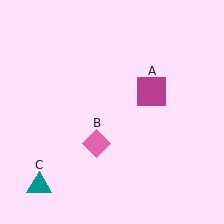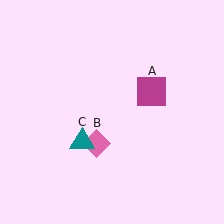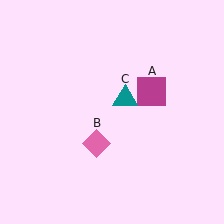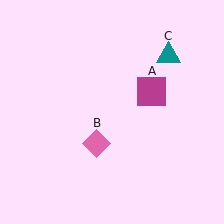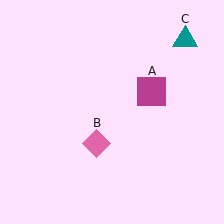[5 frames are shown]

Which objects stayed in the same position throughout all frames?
Magenta square (object A) and pink diamond (object B) remained stationary.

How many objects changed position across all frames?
1 object changed position: teal triangle (object C).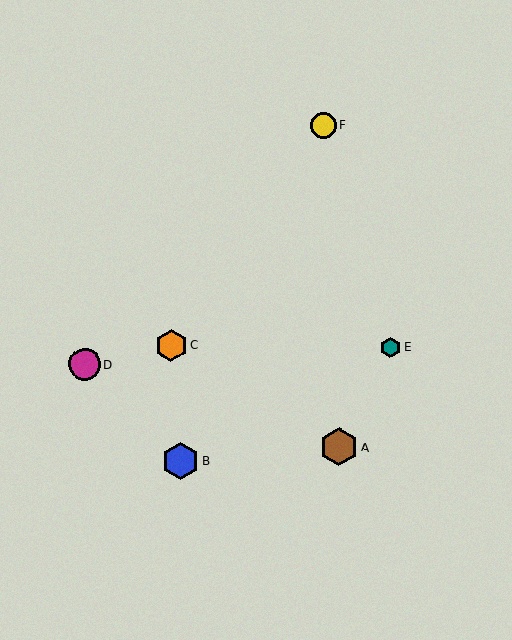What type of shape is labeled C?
Shape C is an orange hexagon.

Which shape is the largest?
The brown hexagon (labeled A) is the largest.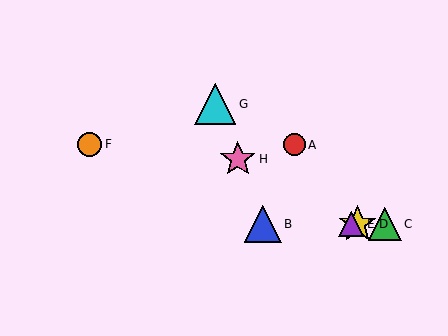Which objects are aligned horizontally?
Objects B, C, D, E are aligned horizontally.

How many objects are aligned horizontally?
4 objects (B, C, D, E) are aligned horizontally.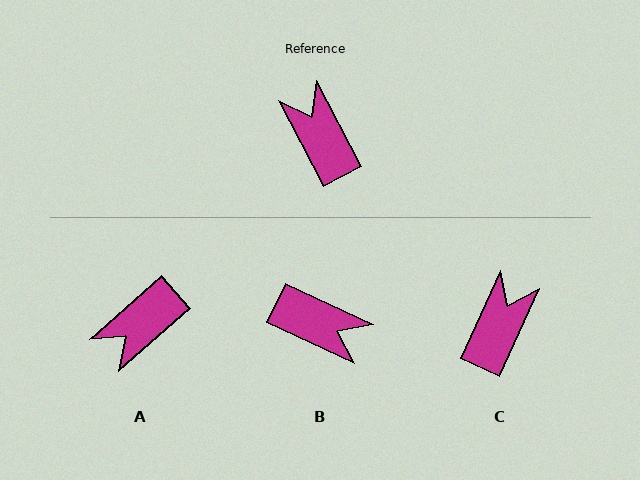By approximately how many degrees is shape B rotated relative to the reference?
Approximately 143 degrees clockwise.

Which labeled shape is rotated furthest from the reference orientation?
B, about 143 degrees away.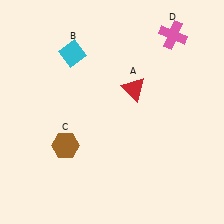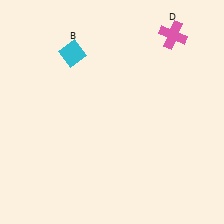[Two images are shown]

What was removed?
The brown hexagon (C), the red triangle (A) were removed in Image 2.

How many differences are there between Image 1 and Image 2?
There are 2 differences between the two images.